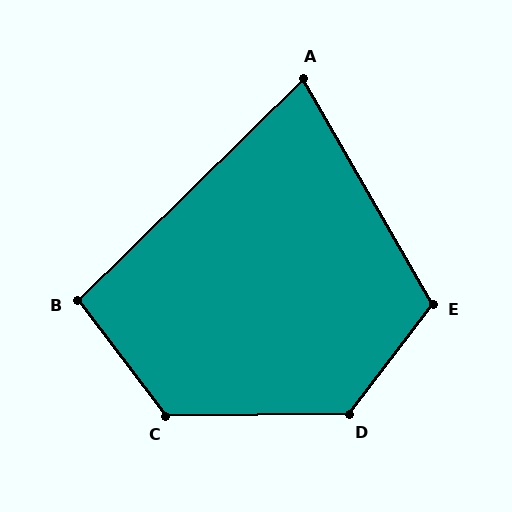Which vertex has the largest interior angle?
D, at approximately 128 degrees.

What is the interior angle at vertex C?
Approximately 127 degrees (obtuse).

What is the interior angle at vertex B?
Approximately 97 degrees (obtuse).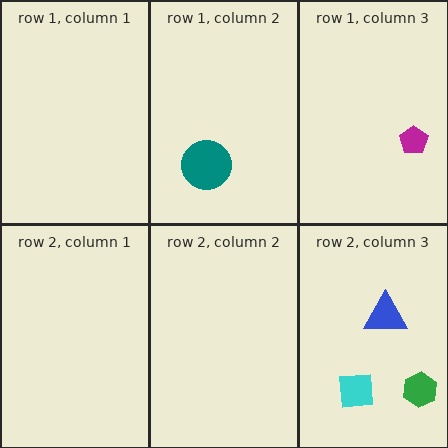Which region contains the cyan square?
The row 2, column 3 region.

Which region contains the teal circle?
The row 1, column 2 region.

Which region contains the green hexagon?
The row 2, column 3 region.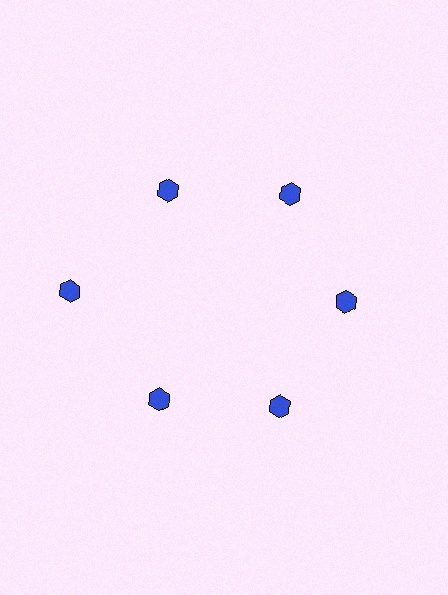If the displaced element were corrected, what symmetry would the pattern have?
It would have 6-fold rotational symmetry — the pattern would map onto itself every 60 degrees.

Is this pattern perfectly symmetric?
No. The 6 blue hexagons are arranged in a ring, but one element near the 9 o'clock position is pushed outward from the center, breaking the 6-fold rotational symmetry.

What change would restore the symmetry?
The symmetry would be restored by moving it inward, back onto the ring so that all 6 hexagons sit at equal angles and equal distance from the center.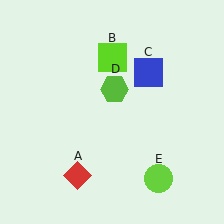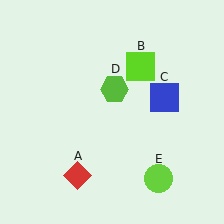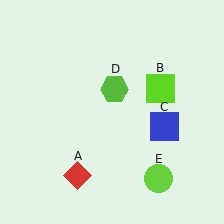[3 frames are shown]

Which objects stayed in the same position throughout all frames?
Red diamond (object A) and lime hexagon (object D) and lime circle (object E) remained stationary.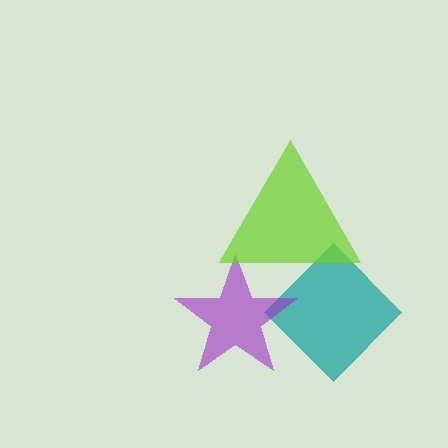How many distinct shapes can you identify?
There are 3 distinct shapes: a teal diamond, a purple star, a lime triangle.